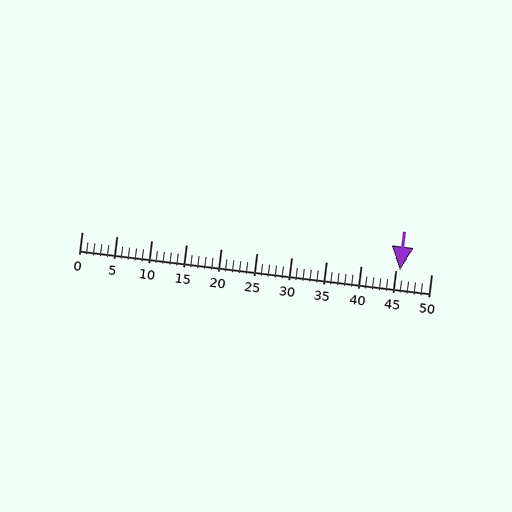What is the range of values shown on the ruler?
The ruler shows values from 0 to 50.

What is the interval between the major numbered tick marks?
The major tick marks are spaced 5 units apart.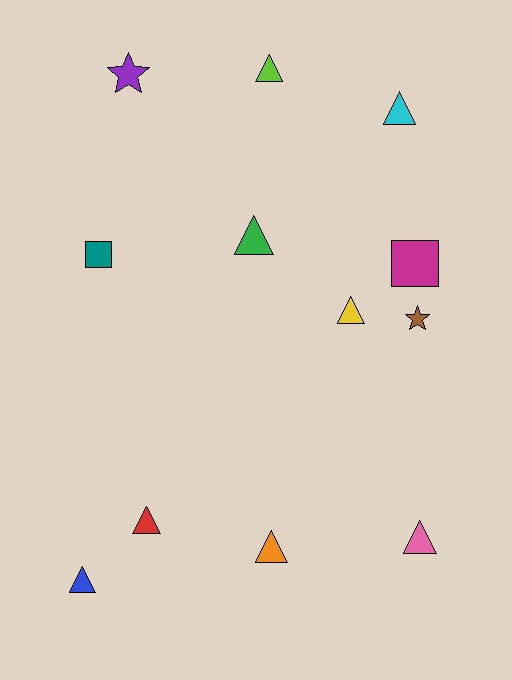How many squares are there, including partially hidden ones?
There are 2 squares.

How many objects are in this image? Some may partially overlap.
There are 12 objects.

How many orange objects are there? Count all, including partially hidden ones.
There is 1 orange object.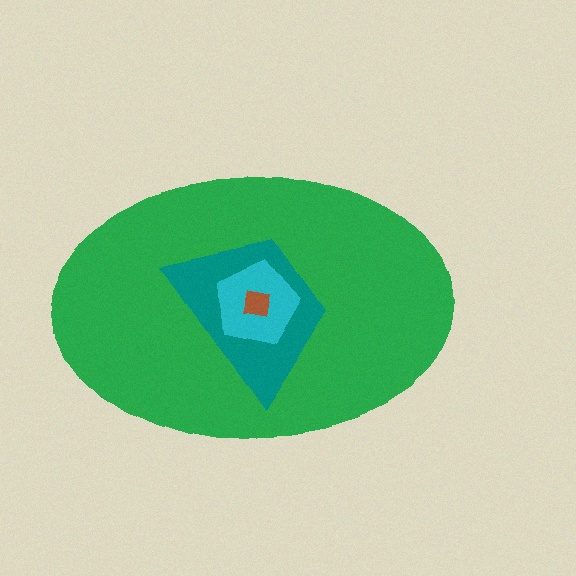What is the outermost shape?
The green ellipse.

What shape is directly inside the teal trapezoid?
The cyan pentagon.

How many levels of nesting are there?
4.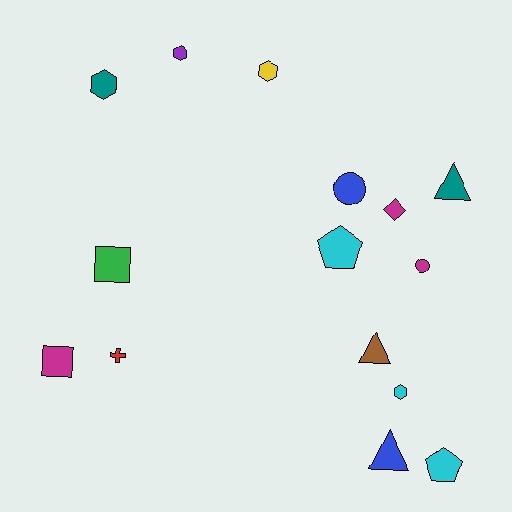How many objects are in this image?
There are 15 objects.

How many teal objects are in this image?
There are 2 teal objects.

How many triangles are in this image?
There are 3 triangles.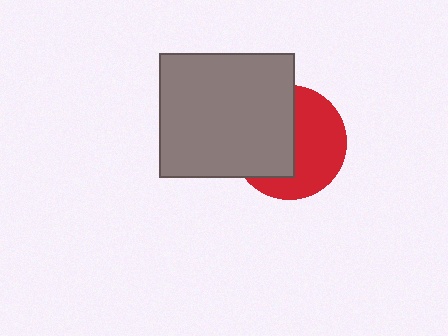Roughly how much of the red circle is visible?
About half of it is visible (roughly 52%).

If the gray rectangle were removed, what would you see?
You would see the complete red circle.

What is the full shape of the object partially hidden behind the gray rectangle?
The partially hidden object is a red circle.